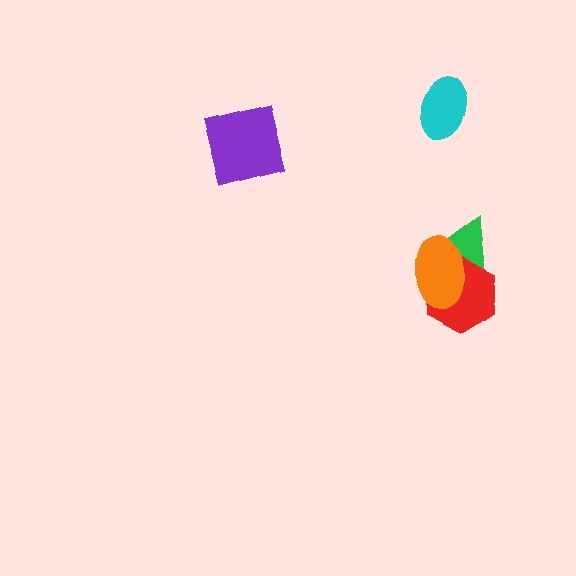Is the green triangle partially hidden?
Yes, it is partially covered by another shape.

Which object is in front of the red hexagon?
The orange ellipse is in front of the red hexagon.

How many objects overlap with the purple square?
0 objects overlap with the purple square.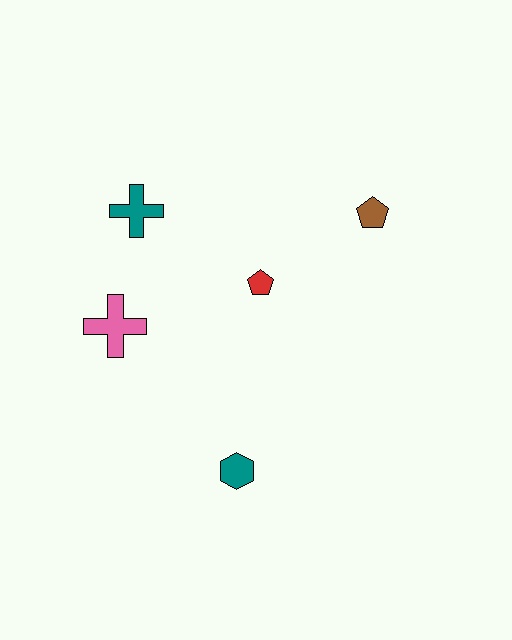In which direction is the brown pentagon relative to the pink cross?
The brown pentagon is to the right of the pink cross.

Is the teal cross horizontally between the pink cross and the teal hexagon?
Yes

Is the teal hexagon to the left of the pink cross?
No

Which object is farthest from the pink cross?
The brown pentagon is farthest from the pink cross.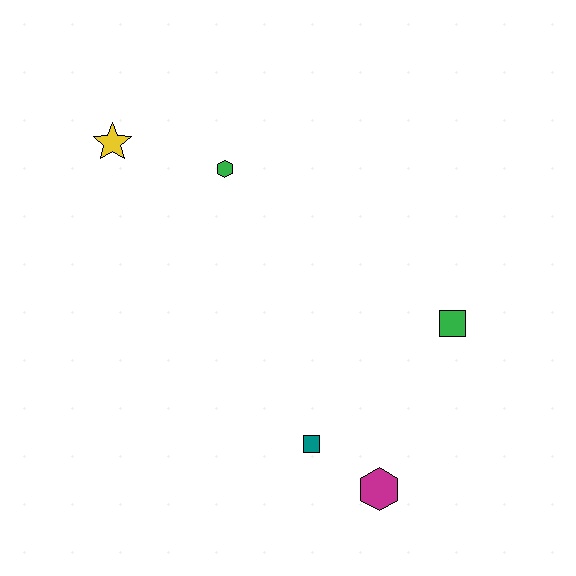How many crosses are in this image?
There are no crosses.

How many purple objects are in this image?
There are no purple objects.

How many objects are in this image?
There are 5 objects.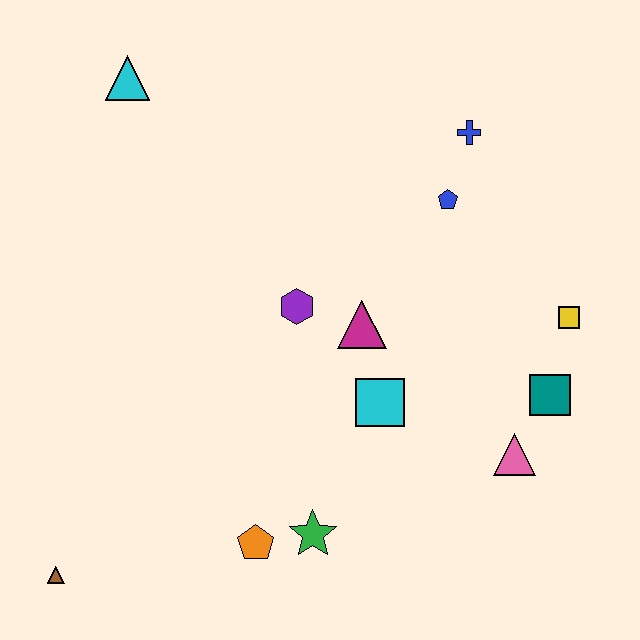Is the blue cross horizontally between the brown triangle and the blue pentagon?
No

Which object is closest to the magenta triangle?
The purple hexagon is closest to the magenta triangle.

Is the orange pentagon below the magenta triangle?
Yes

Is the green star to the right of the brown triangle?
Yes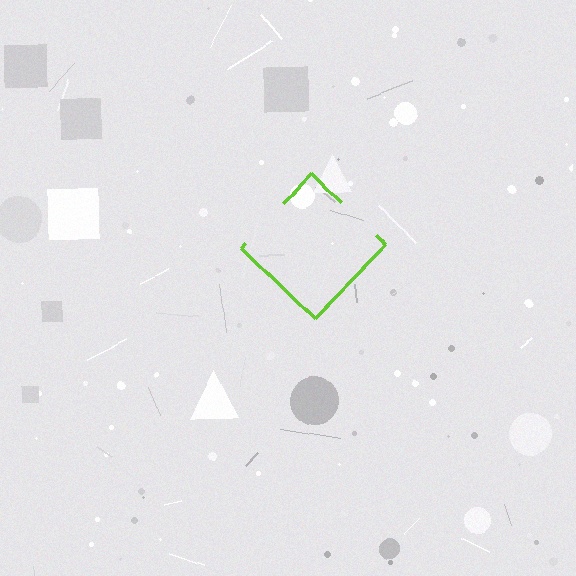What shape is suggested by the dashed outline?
The dashed outline suggests a diamond.